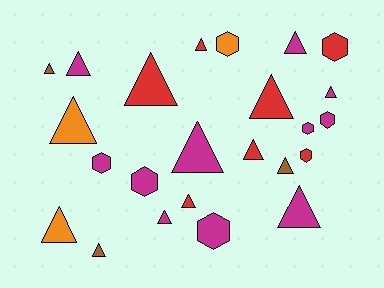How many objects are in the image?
There are 24 objects.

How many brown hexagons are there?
There are no brown hexagons.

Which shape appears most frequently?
Triangle, with 16 objects.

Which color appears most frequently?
Magenta, with 11 objects.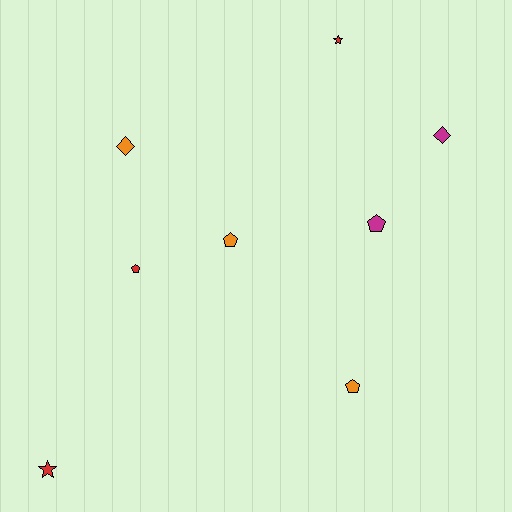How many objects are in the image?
There are 8 objects.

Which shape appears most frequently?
Pentagon, with 4 objects.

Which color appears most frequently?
Orange, with 3 objects.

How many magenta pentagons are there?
There is 1 magenta pentagon.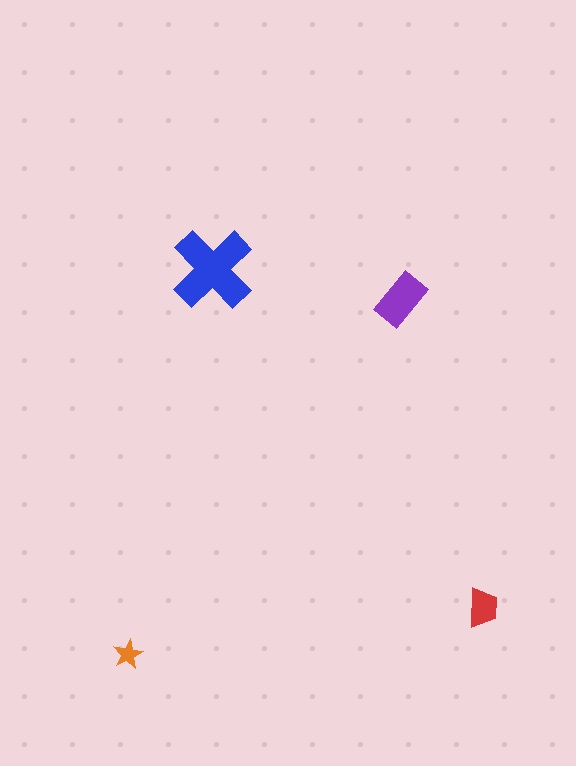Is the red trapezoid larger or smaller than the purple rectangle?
Smaller.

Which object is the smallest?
The orange star.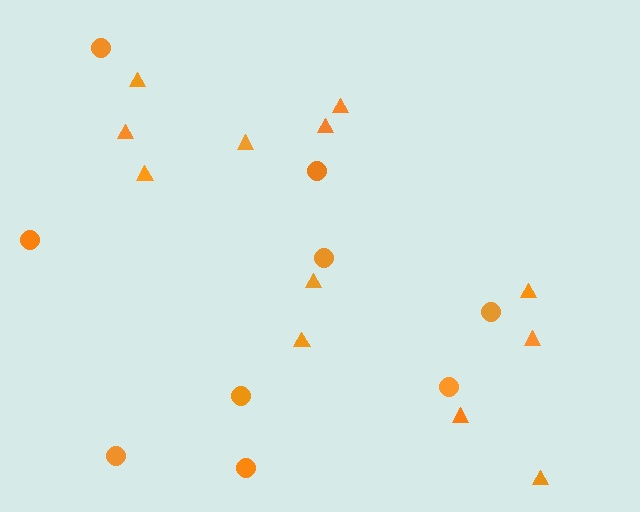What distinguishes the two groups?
There are 2 groups: one group of circles (9) and one group of triangles (12).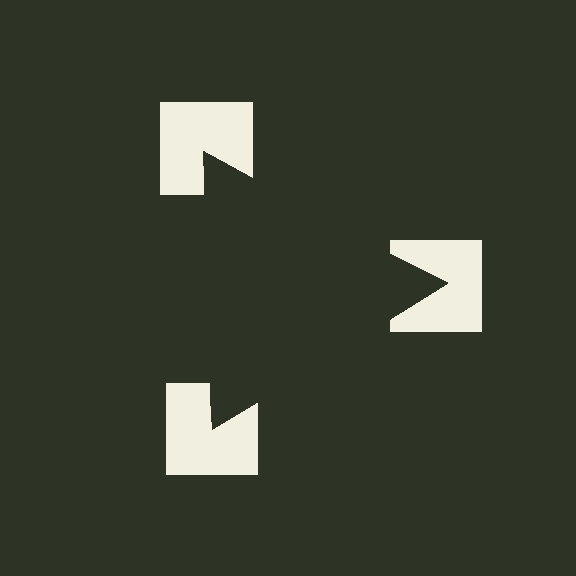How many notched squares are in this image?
There are 3 — one at each vertex of the illusory triangle.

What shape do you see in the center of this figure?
An illusory triangle — its edges are inferred from the aligned wedge cuts in the notched squares, not physically drawn.